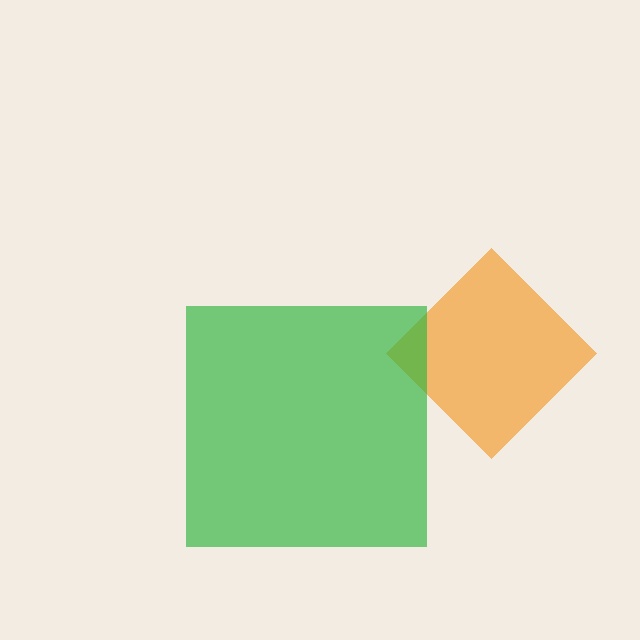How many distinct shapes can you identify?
There are 2 distinct shapes: an orange diamond, a green square.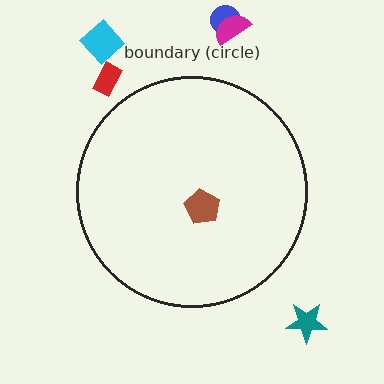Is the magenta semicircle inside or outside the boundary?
Outside.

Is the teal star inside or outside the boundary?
Outside.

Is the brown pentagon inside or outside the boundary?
Inside.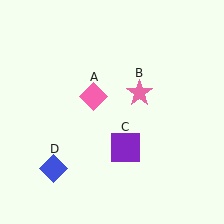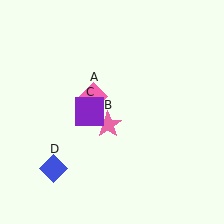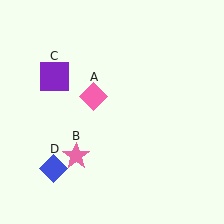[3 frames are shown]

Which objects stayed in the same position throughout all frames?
Pink diamond (object A) and blue diamond (object D) remained stationary.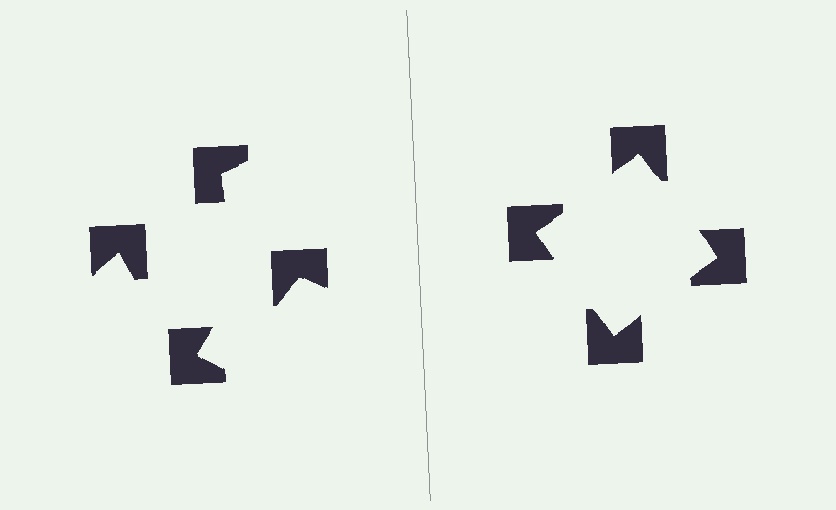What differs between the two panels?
The notched squares are positioned identically on both sides; only the wedge orientations differ. On the right they align to a square; on the left they are misaligned.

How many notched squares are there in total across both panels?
8 — 4 on each side.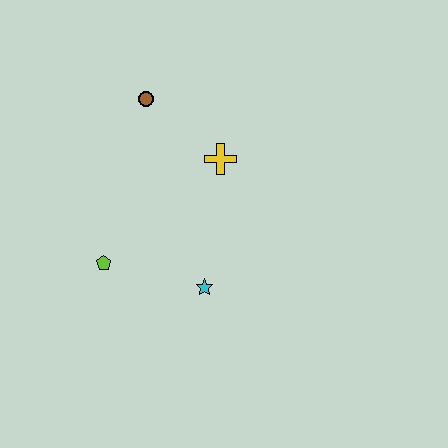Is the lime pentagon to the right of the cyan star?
No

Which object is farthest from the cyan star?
The brown circle is farthest from the cyan star.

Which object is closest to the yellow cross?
The brown circle is closest to the yellow cross.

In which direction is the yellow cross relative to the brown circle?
The yellow cross is to the right of the brown circle.